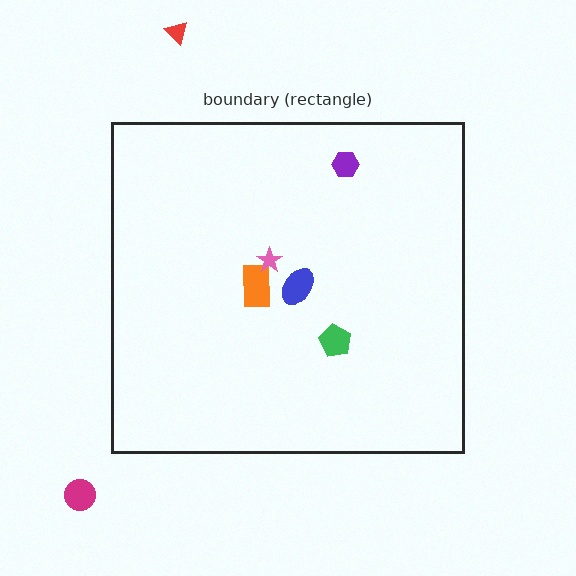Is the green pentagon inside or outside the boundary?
Inside.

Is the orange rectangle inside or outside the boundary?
Inside.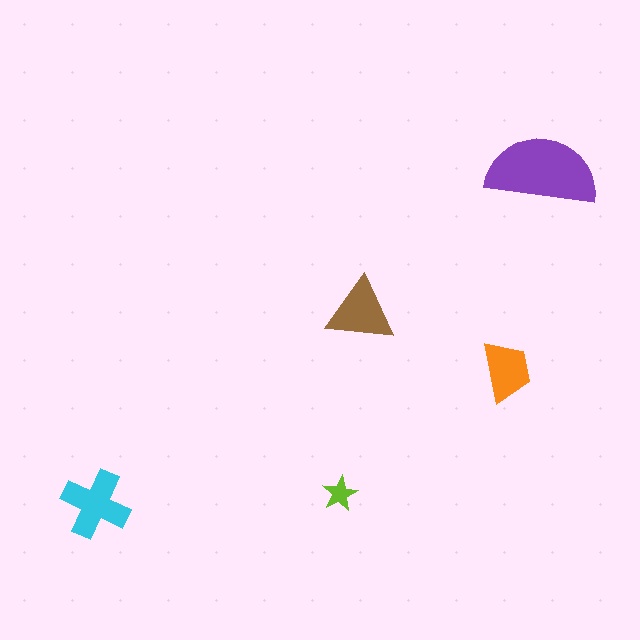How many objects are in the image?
There are 5 objects in the image.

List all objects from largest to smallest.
The purple semicircle, the cyan cross, the brown triangle, the orange trapezoid, the lime star.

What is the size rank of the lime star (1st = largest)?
5th.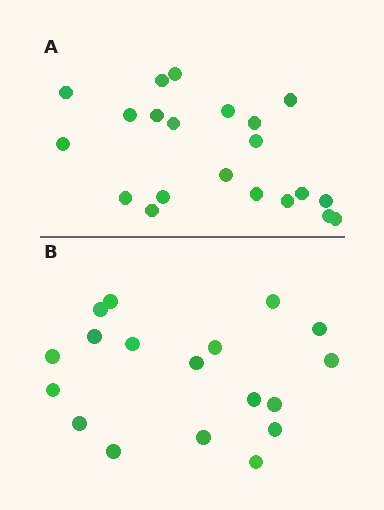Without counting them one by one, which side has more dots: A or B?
Region A (the top region) has more dots.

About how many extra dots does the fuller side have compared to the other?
Region A has just a few more — roughly 2 or 3 more dots than region B.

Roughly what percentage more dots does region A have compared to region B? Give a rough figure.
About 15% more.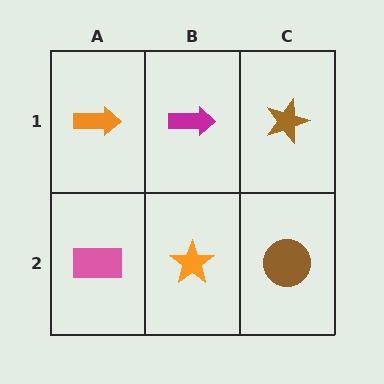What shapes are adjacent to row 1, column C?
A brown circle (row 2, column C), a magenta arrow (row 1, column B).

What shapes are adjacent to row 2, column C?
A brown star (row 1, column C), an orange star (row 2, column B).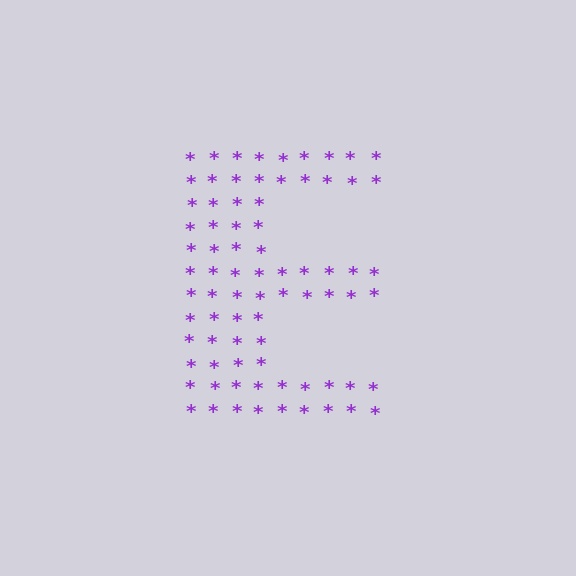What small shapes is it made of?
It is made of small asterisks.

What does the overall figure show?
The overall figure shows the letter E.